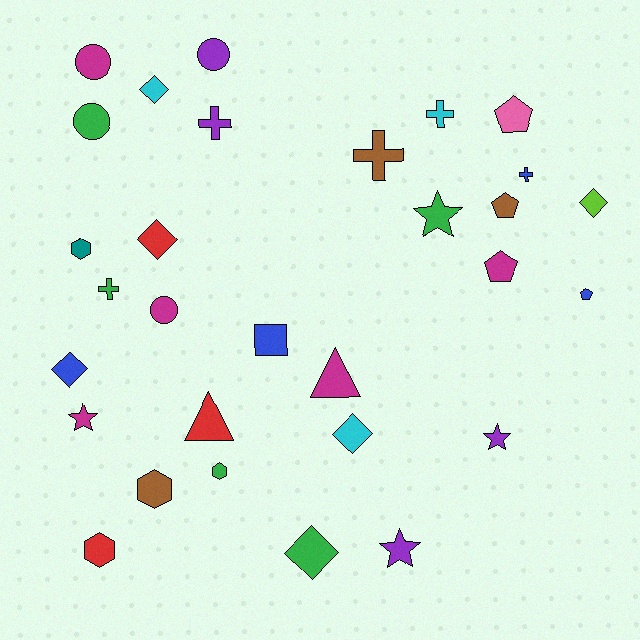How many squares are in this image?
There is 1 square.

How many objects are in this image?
There are 30 objects.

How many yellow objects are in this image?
There are no yellow objects.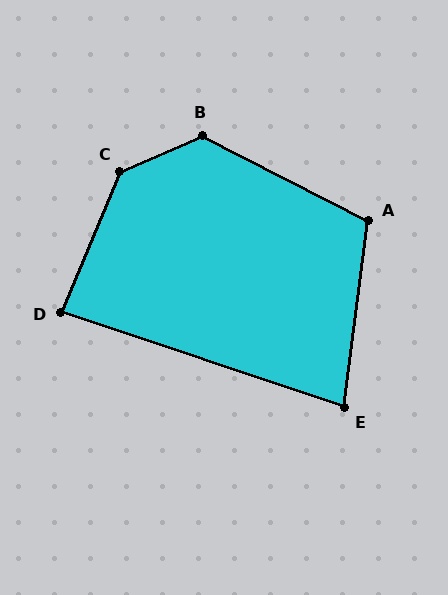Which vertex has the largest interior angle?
C, at approximately 136 degrees.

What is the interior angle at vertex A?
Approximately 110 degrees (obtuse).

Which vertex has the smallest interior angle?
E, at approximately 79 degrees.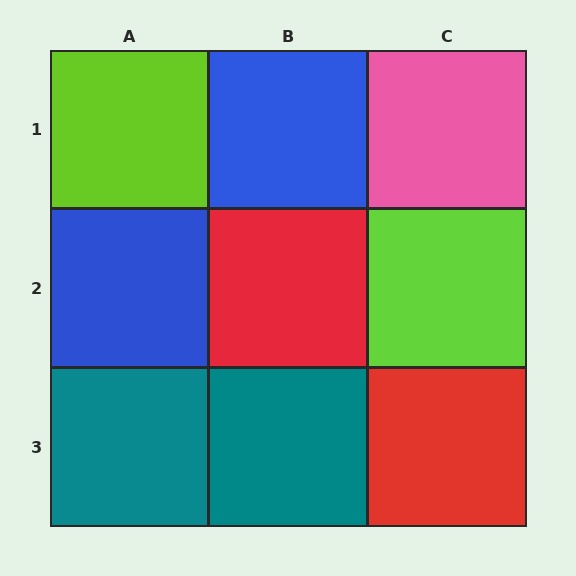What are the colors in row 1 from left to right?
Lime, blue, pink.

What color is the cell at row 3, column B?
Teal.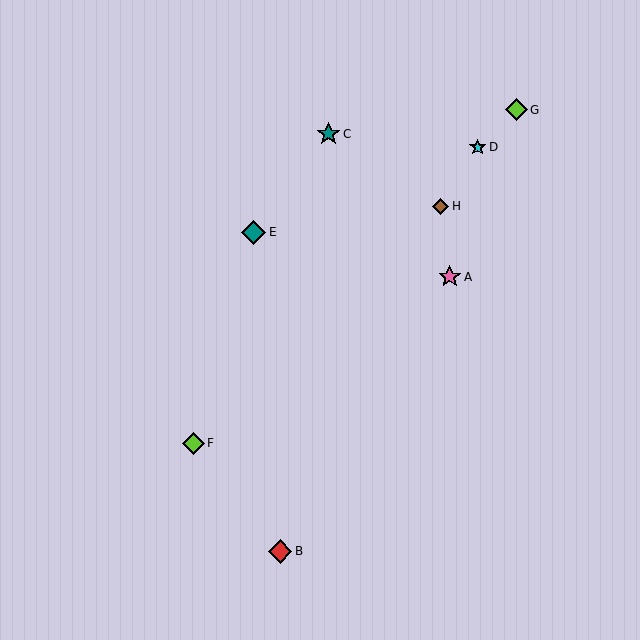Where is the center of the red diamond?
The center of the red diamond is at (280, 551).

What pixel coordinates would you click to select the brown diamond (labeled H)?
Click at (441, 206) to select the brown diamond H.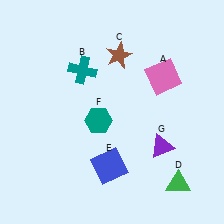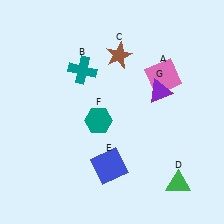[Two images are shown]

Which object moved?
The purple triangle (G) moved up.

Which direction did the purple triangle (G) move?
The purple triangle (G) moved up.